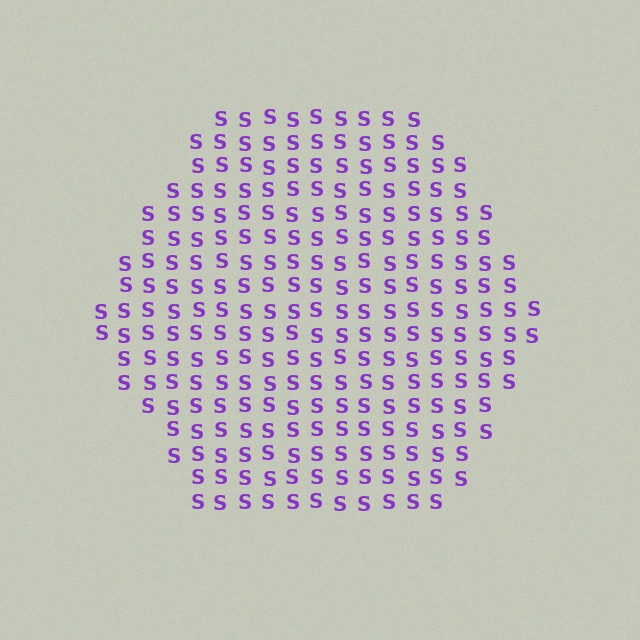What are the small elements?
The small elements are letter S's.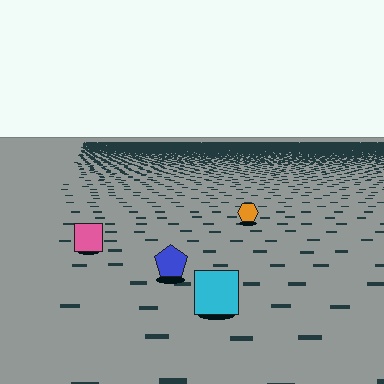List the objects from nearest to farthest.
From nearest to farthest: the cyan square, the blue pentagon, the pink square, the orange hexagon.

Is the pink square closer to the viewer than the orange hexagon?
Yes. The pink square is closer — you can tell from the texture gradient: the ground texture is coarser near it.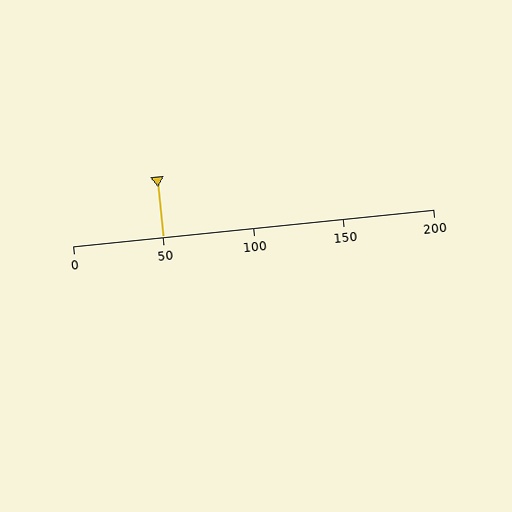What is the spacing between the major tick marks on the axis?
The major ticks are spaced 50 apart.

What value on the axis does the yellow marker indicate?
The marker indicates approximately 50.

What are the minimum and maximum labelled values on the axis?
The axis runs from 0 to 200.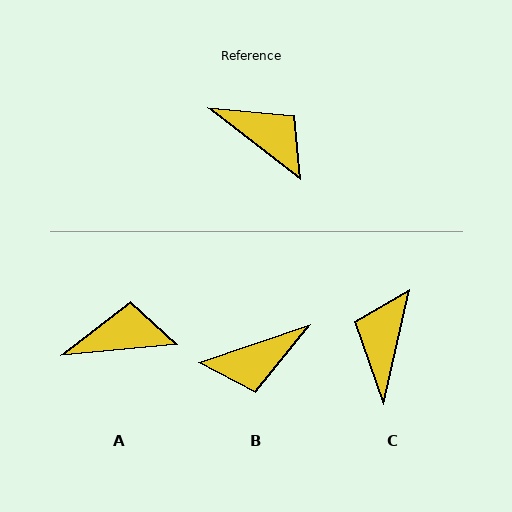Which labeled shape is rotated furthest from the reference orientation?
B, about 123 degrees away.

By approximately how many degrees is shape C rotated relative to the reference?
Approximately 115 degrees counter-clockwise.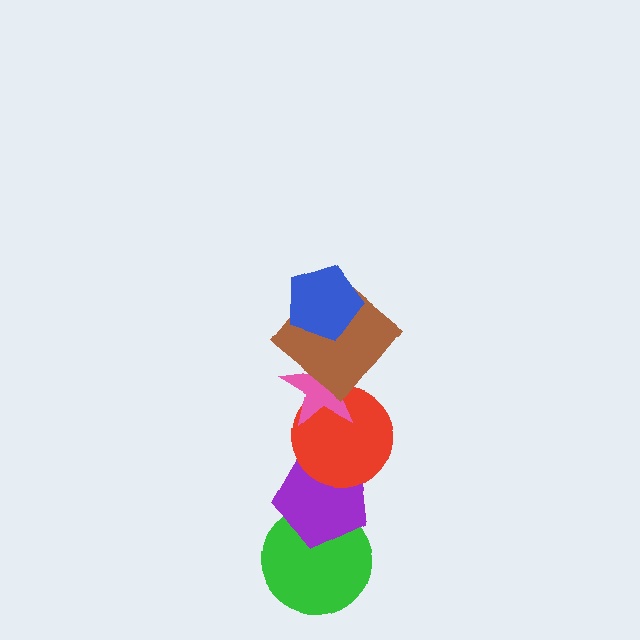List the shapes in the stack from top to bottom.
From top to bottom: the blue pentagon, the brown diamond, the pink star, the red circle, the purple pentagon, the green circle.